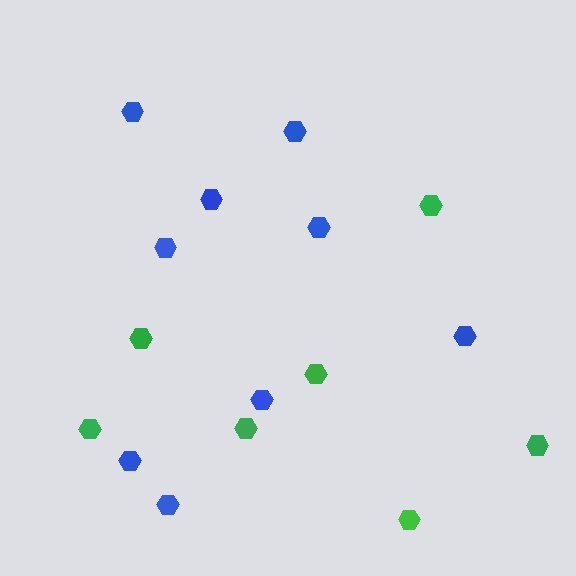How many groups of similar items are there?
There are 2 groups: one group of blue hexagons (9) and one group of green hexagons (7).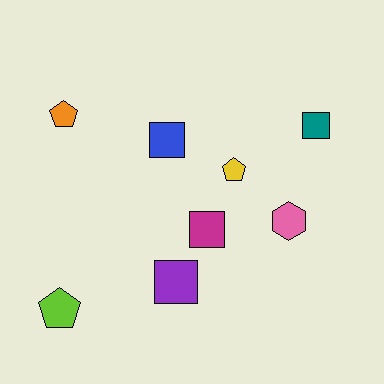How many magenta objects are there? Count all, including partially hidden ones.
There is 1 magenta object.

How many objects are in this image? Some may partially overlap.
There are 8 objects.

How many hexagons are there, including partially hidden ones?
There is 1 hexagon.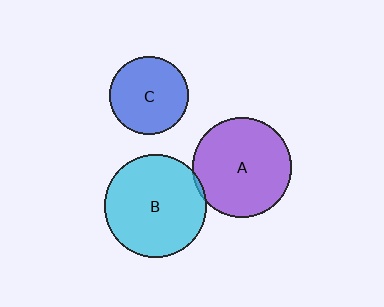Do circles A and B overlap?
Yes.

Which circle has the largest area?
Circle B (cyan).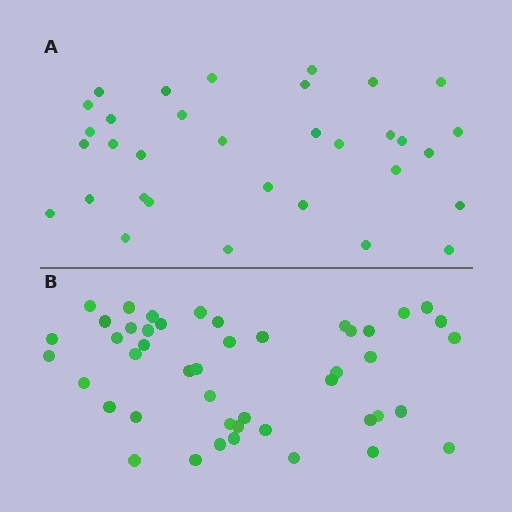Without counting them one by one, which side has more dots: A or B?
Region B (the bottom region) has more dots.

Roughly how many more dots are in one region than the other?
Region B has approximately 15 more dots than region A.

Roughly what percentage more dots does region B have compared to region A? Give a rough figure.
About 40% more.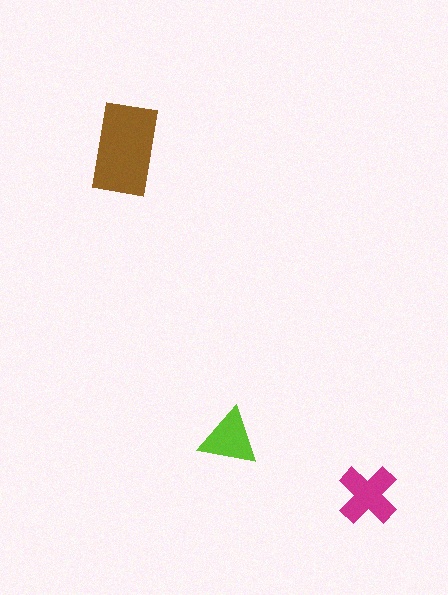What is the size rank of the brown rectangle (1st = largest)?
1st.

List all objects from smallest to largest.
The lime triangle, the magenta cross, the brown rectangle.